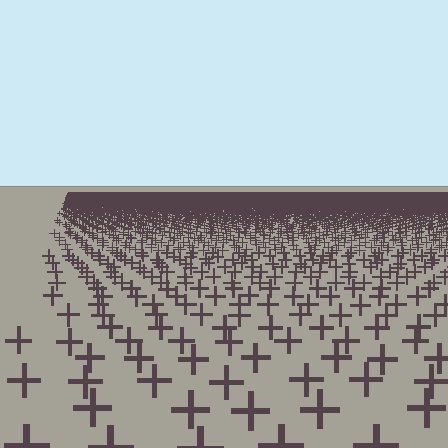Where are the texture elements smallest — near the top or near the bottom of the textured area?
Near the top.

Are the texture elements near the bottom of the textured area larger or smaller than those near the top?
Larger. Near the bottom, elements are closer to the viewer and appear at a bigger on-screen size.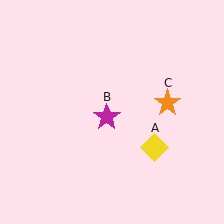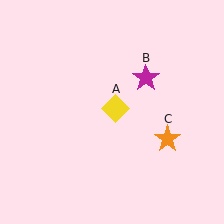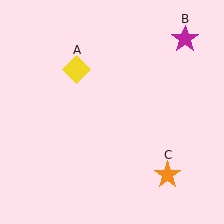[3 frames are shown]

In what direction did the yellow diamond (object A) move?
The yellow diamond (object A) moved up and to the left.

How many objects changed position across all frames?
3 objects changed position: yellow diamond (object A), magenta star (object B), orange star (object C).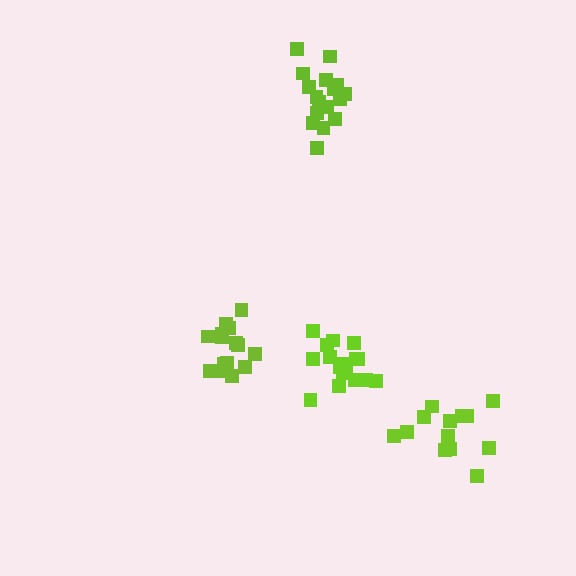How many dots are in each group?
Group 1: 18 dots, Group 2: 16 dots, Group 3: 13 dots, Group 4: 18 dots (65 total).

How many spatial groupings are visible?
There are 4 spatial groupings.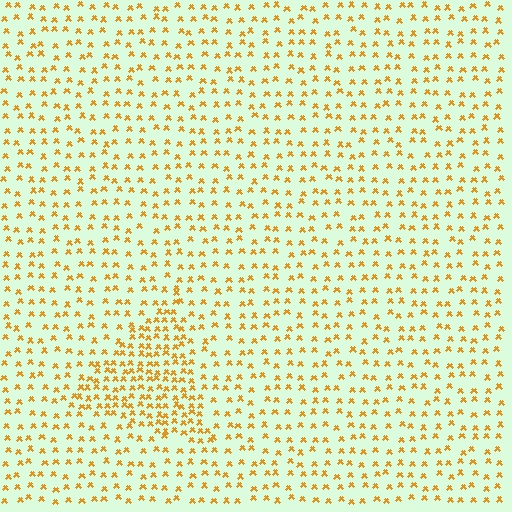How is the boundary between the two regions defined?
The boundary is defined by a change in element density (approximately 2.1x ratio). All elements are the same color, size, and shape.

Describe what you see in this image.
The image contains small orange elements arranged at two different densities. A triangle-shaped region is visible where the elements are more densely packed than the surrounding area.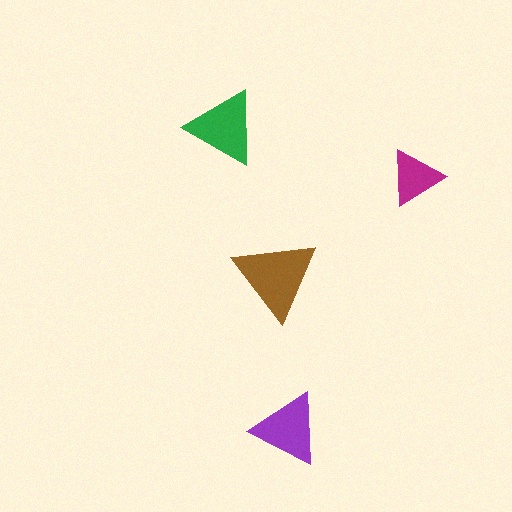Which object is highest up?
The green triangle is topmost.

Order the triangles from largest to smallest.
the brown one, the green one, the purple one, the magenta one.